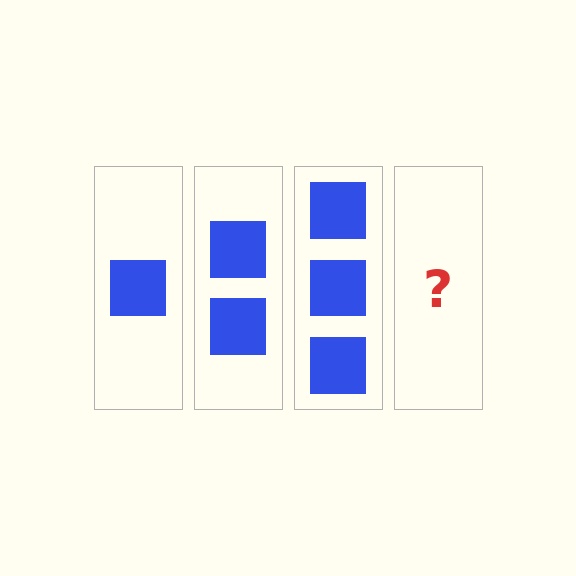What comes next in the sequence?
The next element should be 4 squares.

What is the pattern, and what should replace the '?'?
The pattern is that each step adds one more square. The '?' should be 4 squares.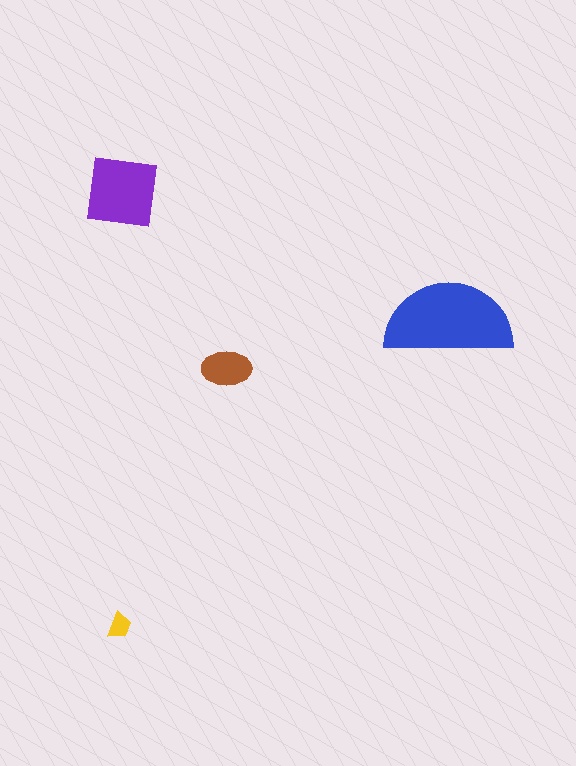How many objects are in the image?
There are 4 objects in the image.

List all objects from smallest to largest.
The yellow trapezoid, the brown ellipse, the purple square, the blue semicircle.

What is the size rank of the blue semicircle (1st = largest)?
1st.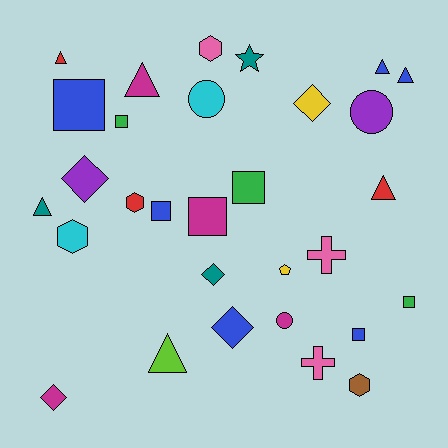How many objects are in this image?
There are 30 objects.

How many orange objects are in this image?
There are no orange objects.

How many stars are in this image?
There is 1 star.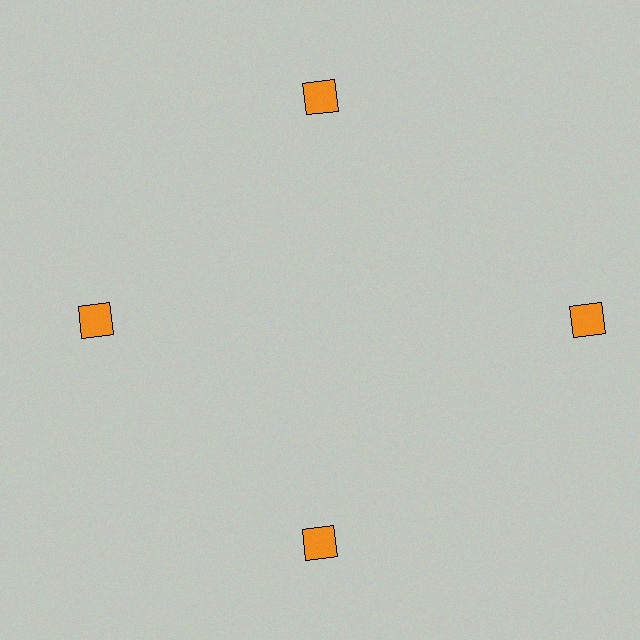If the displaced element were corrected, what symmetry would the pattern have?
It would have 4-fold rotational symmetry — the pattern would map onto itself every 90 degrees.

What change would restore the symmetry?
The symmetry would be restored by moving it inward, back onto the ring so that all 4 diamonds sit at equal angles and equal distance from the center.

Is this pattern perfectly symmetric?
No. The 4 orange diamonds are arranged in a ring, but one element near the 3 o'clock position is pushed outward from the center, breaking the 4-fold rotational symmetry.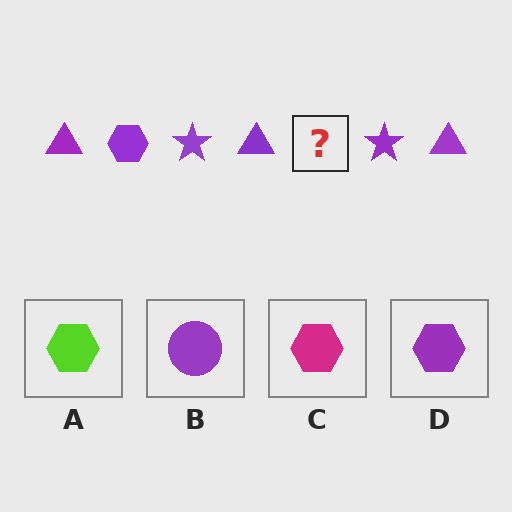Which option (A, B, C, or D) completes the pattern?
D.